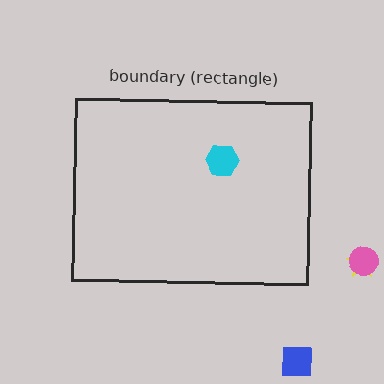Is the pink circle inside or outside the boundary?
Outside.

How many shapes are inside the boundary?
1 inside, 3 outside.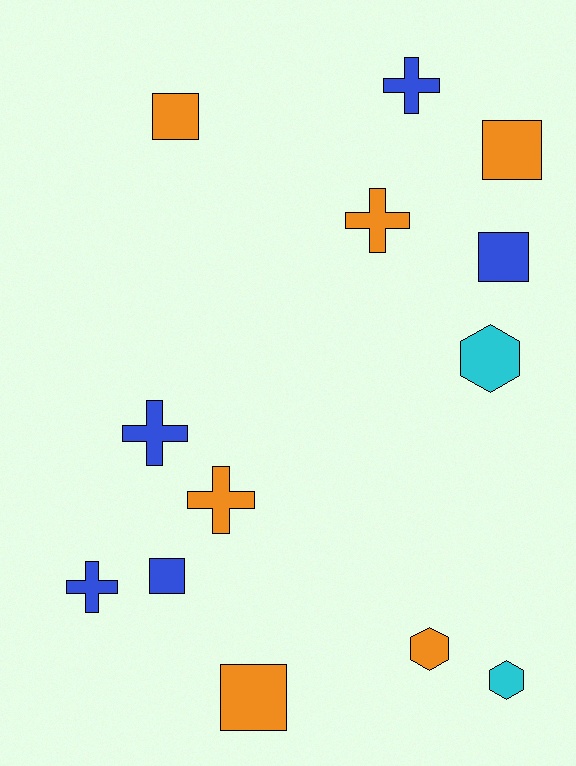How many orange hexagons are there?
There is 1 orange hexagon.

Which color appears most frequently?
Orange, with 6 objects.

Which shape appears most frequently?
Square, with 5 objects.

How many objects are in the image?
There are 13 objects.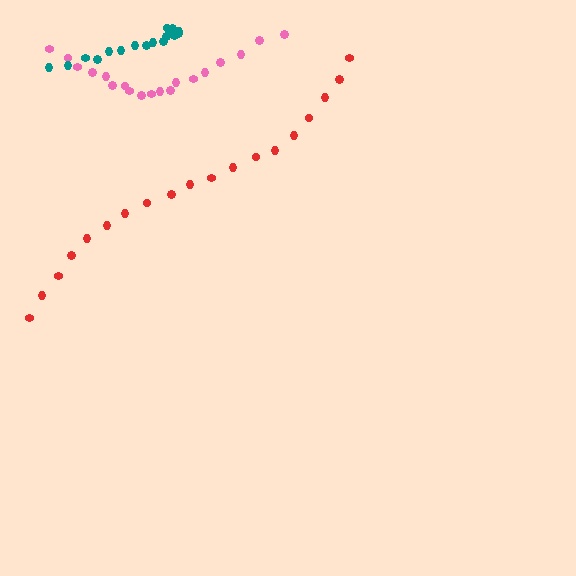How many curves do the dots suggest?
There are 3 distinct paths.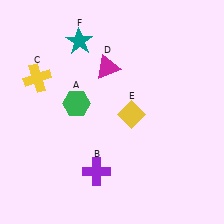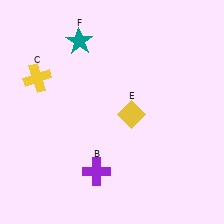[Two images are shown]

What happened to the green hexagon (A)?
The green hexagon (A) was removed in Image 2. It was in the top-left area of Image 1.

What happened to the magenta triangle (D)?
The magenta triangle (D) was removed in Image 2. It was in the top-left area of Image 1.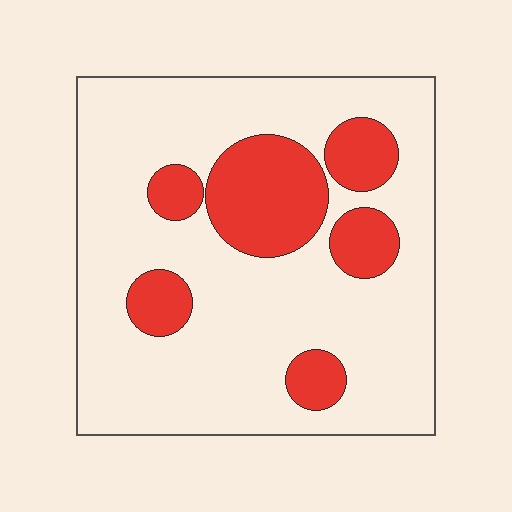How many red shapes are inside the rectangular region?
6.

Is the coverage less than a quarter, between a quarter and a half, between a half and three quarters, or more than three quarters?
Less than a quarter.